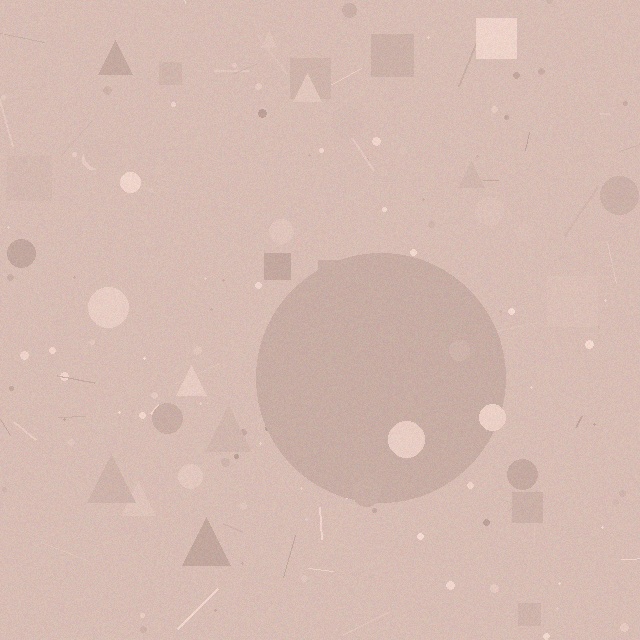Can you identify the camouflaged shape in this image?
The camouflaged shape is a circle.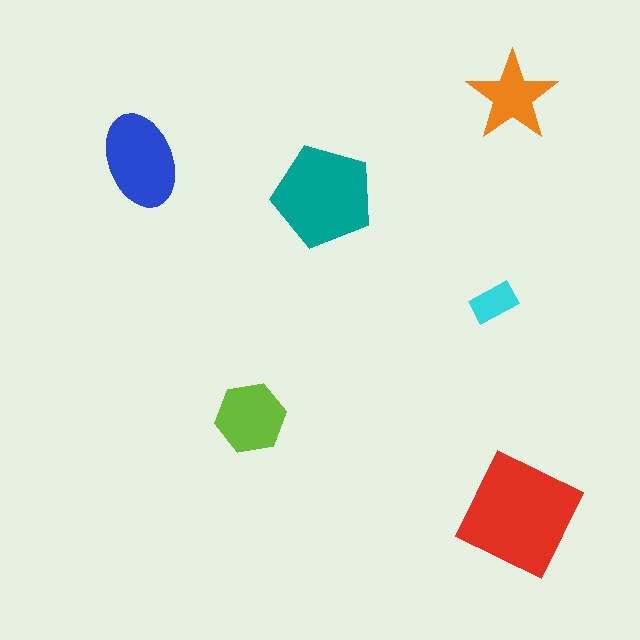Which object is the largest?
The red square.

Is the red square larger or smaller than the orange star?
Larger.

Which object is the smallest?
The cyan rectangle.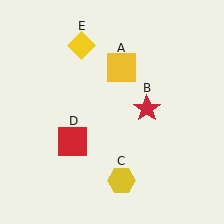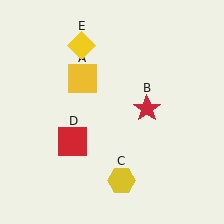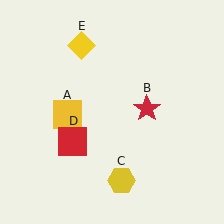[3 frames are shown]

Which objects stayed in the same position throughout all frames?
Red star (object B) and yellow hexagon (object C) and red square (object D) and yellow diamond (object E) remained stationary.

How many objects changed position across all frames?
1 object changed position: yellow square (object A).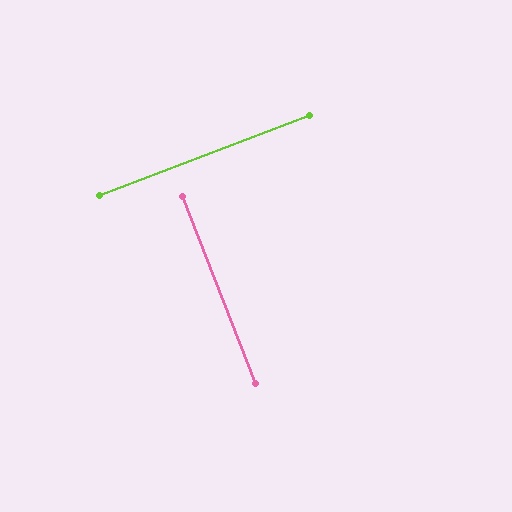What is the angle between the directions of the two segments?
Approximately 89 degrees.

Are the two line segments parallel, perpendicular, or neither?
Perpendicular — they meet at approximately 89°.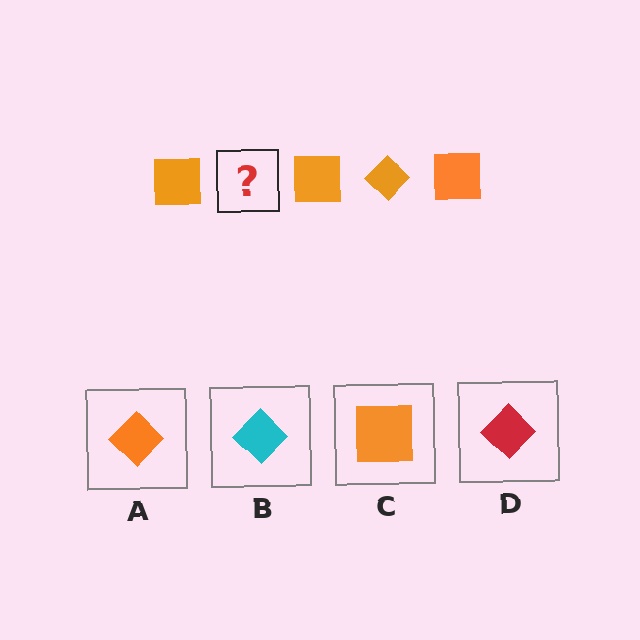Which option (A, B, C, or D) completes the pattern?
A.